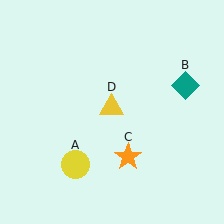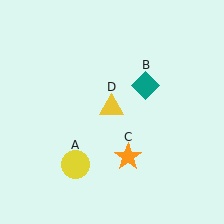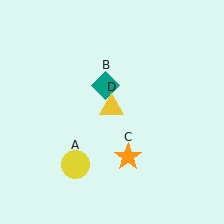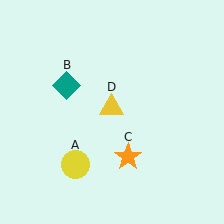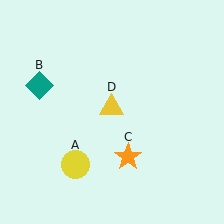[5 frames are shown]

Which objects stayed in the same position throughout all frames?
Yellow circle (object A) and orange star (object C) and yellow triangle (object D) remained stationary.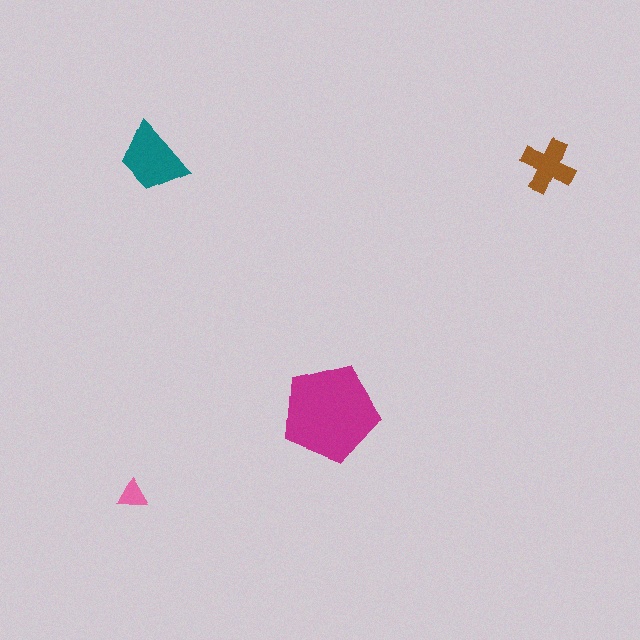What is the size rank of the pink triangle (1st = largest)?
4th.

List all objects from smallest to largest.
The pink triangle, the brown cross, the teal trapezoid, the magenta pentagon.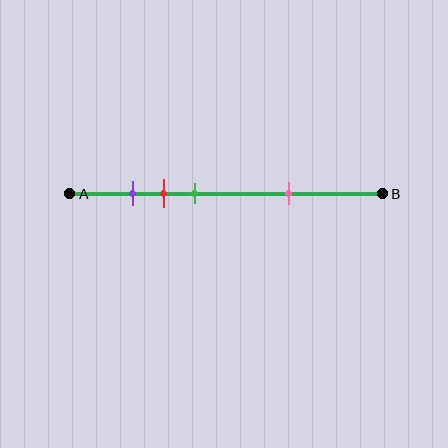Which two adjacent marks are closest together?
The purple and red marks are the closest adjacent pair.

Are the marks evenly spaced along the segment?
No, the marks are not evenly spaced.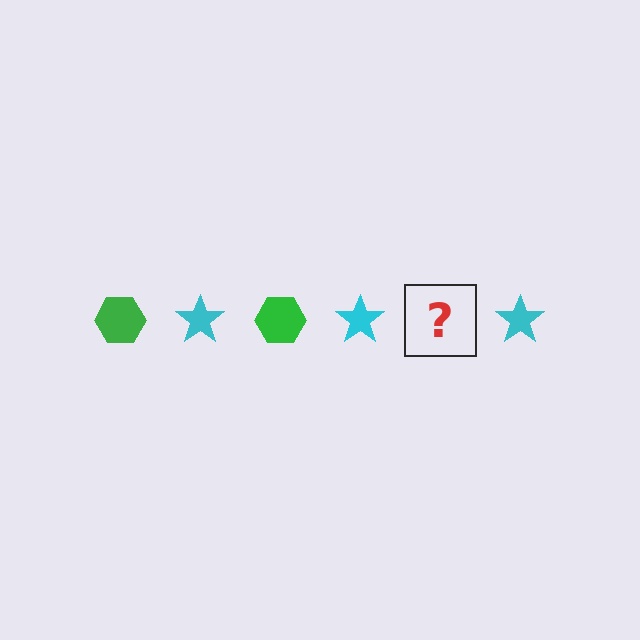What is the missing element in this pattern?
The missing element is a green hexagon.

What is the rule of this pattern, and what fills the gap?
The rule is that the pattern alternates between green hexagon and cyan star. The gap should be filled with a green hexagon.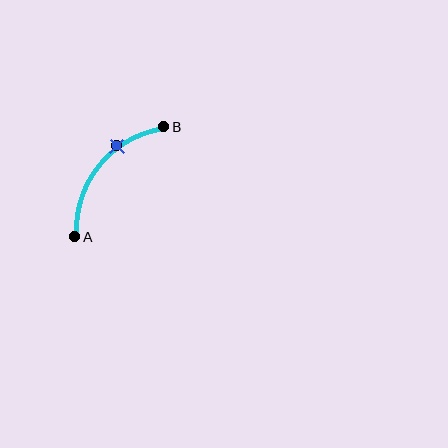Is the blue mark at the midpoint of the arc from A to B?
No. The blue mark lies on the arc but is closer to endpoint B. The arc midpoint would be at the point on the curve equidistant along the arc from both A and B.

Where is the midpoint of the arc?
The arc midpoint is the point on the curve farthest from the straight line joining A and B. It sits above and to the left of that line.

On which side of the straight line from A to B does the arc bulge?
The arc bulges above and to the left of the straight line connecting A and B.